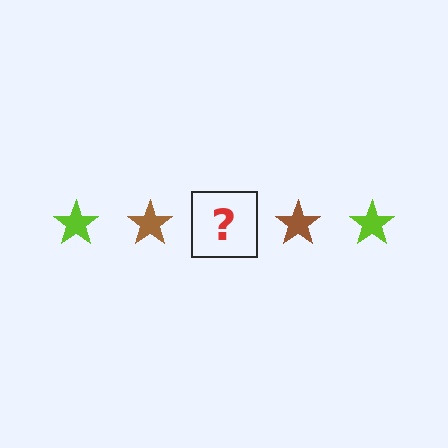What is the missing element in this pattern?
The missing element is a lime star.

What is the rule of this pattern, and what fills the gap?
The rule is that the pattern cycles through lime, brown stars. The gap should be filled with a lime star.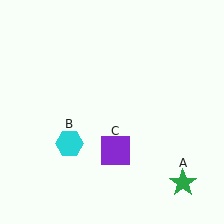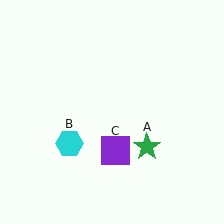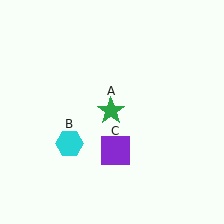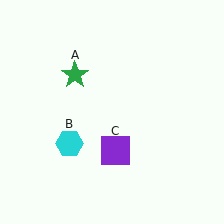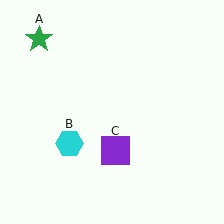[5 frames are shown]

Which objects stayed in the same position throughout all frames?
Cyan hexagon (object B) and purple square (object C) remained stationary.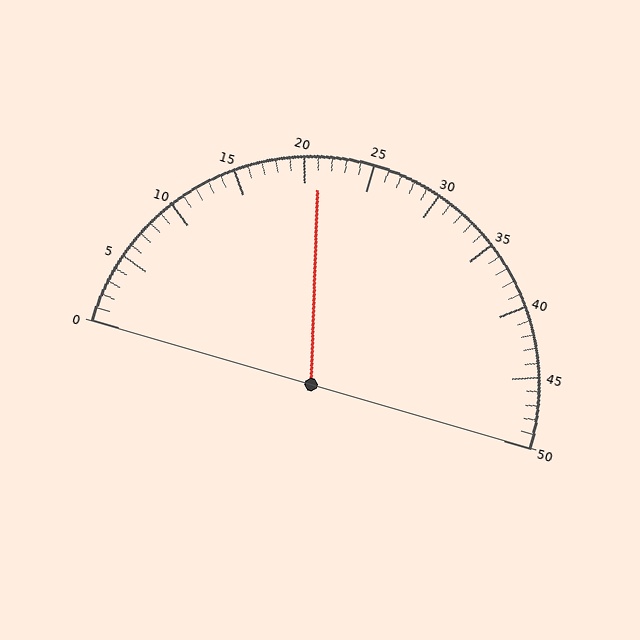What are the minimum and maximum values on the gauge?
The gauge ranges from 0 to 50.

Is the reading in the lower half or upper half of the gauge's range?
The reading is in the lower half of the range (0 to 50).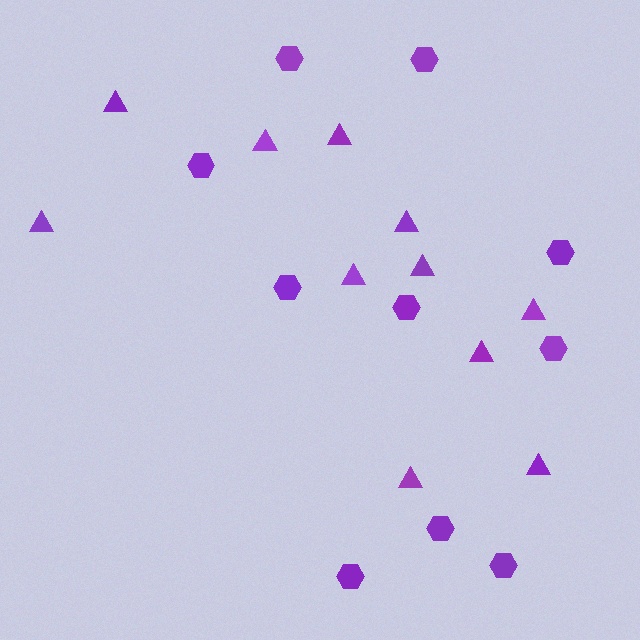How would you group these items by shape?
There are 2 groups: one group of hexagons (10) and one group of triangles (11).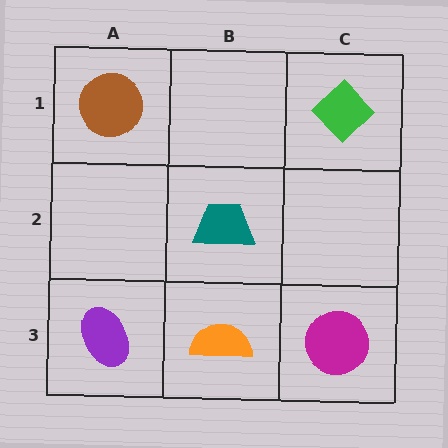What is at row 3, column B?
An orange semicircle.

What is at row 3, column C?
A magenta circle.